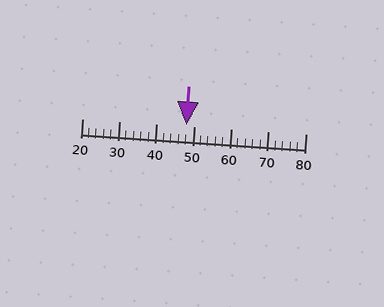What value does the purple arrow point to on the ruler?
The purple arrow points to approximately 48.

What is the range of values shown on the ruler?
The ruler shows values from 20 to 80.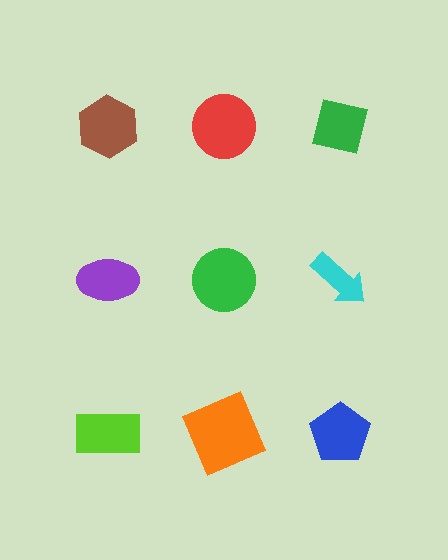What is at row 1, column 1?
A brown hexagon.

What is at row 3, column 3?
A blue pentagon.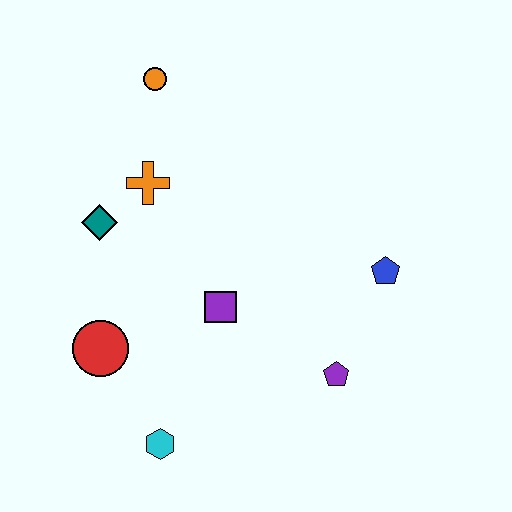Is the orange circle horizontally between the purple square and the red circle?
Yes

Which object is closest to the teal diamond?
The orange cross is closest to the teal diamond.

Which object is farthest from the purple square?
The orange circle is farthest from the purple square.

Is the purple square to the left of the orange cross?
No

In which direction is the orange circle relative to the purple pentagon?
The orange circle is above the purple pentagon.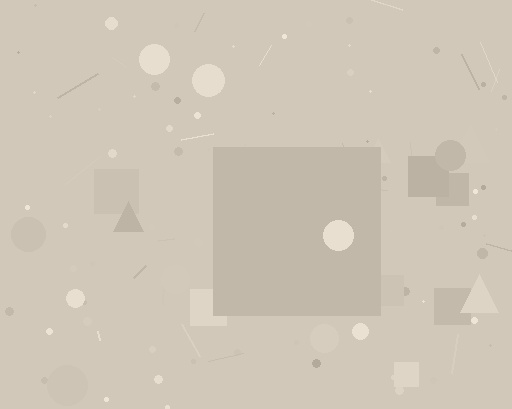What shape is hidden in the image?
A square is hidden in the image.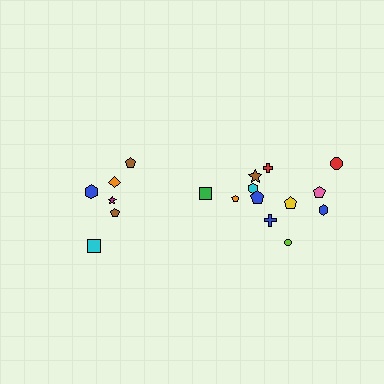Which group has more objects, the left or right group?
The right group.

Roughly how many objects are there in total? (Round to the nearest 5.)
Roughly 20 objects in total.